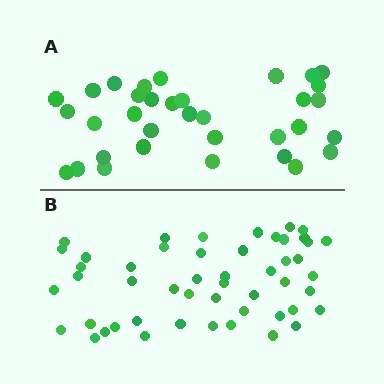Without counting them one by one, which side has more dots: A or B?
Region B (the bottom region) has more dots.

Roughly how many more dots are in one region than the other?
Region B has approximately 15 more dots than region A.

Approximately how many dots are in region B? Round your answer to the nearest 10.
About 50 dots.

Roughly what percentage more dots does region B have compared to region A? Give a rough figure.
About 45% more.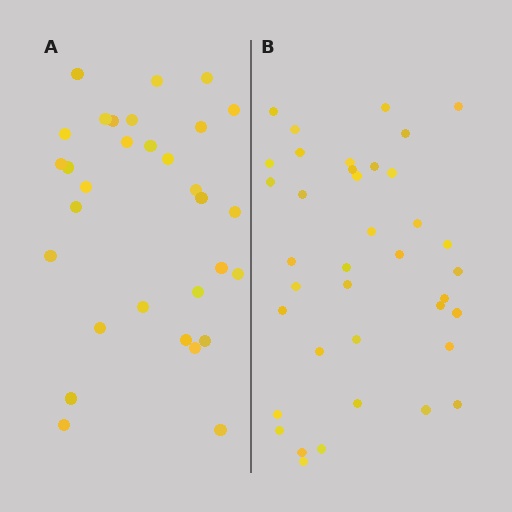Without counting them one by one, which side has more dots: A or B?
Region B (the right region) has more dots.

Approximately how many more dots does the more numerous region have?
Region B has roughly 8 or so more dots than region A.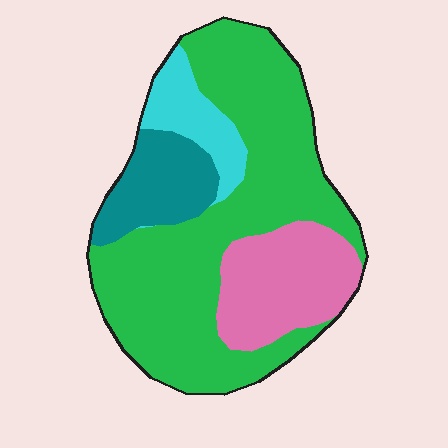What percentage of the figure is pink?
Pink takes up less than a quarter of the figure.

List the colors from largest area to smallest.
From largest to smallest: green, pink, teal, cyan.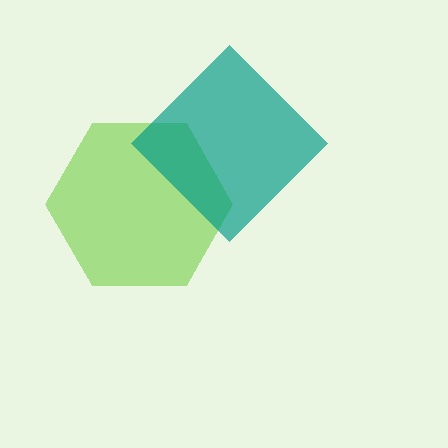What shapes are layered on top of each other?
The layered shapes are: a lime hexagon, a teal diamond.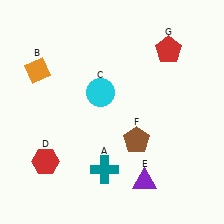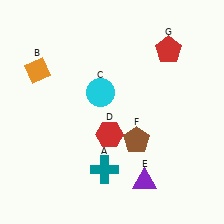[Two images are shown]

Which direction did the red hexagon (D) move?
The red hexagon (D) moved right.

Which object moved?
The red hexagon (D) moved right.